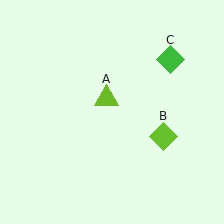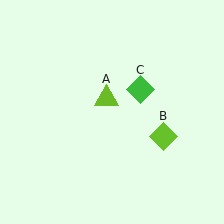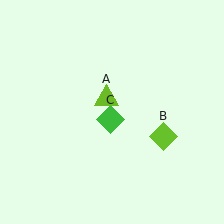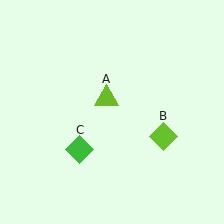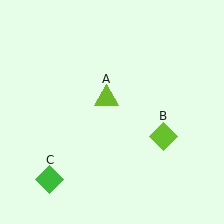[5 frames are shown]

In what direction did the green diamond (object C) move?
The green diamond (object C) moved down and to the left.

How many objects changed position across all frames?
1 object changed position: green diamond (object C).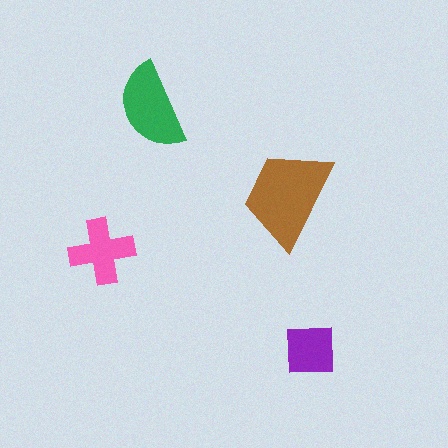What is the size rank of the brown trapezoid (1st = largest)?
1st.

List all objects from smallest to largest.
The purple square, the pink cross, the green semicircle, the brown trapezoid.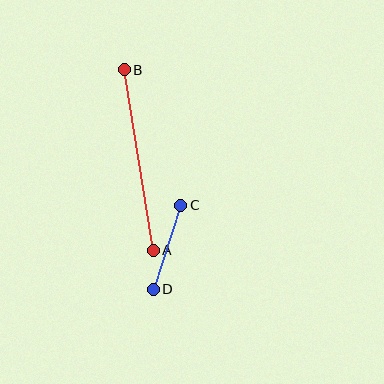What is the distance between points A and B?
The distance is approximately 182 pixels.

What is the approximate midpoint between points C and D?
The midpoint is at approximately (167, 247) pixels.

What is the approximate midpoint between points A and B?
The midpoint is at approximately (139, 160) pixels.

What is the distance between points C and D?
The distance is approximately 88 pixels.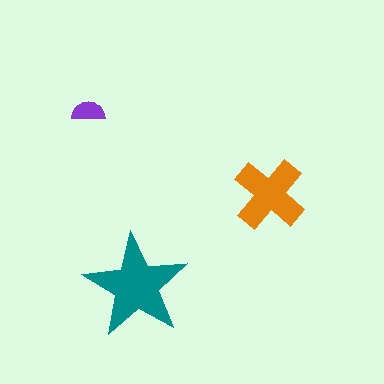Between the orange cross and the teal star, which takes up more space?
The teal star.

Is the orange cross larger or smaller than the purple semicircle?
Larger.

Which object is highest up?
The purple semicircle is topmost.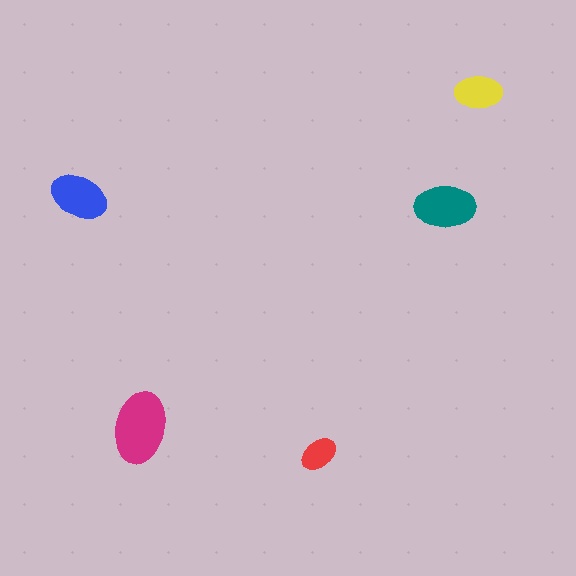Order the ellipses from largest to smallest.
the magenta one, the teal one, the blue one, the yellow one, the red one.